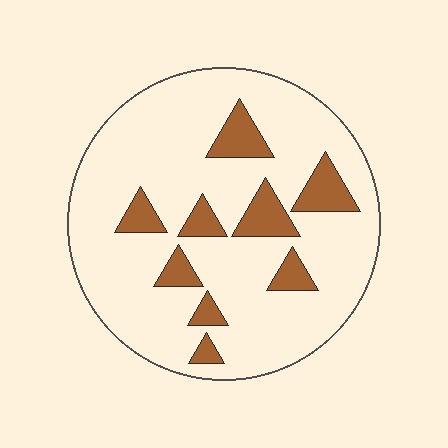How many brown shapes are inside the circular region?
9.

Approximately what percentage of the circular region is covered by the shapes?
Approximately 15%.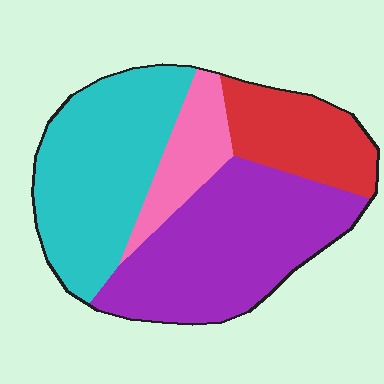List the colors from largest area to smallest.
From largest to smallest: purple, cyan, red, pink.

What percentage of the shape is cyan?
Cyan takes up about one third (1/3) of the shape.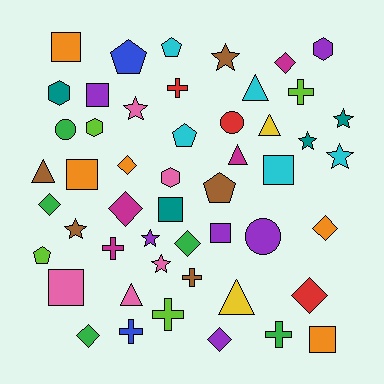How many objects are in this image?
There are 50 objects.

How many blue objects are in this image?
There are 2 blue objects.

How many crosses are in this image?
There are 7 crosses.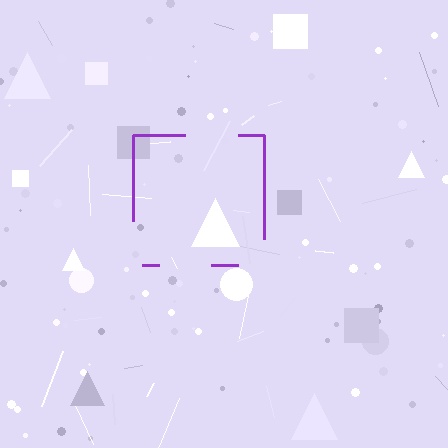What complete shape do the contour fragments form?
The contour fragments form a square.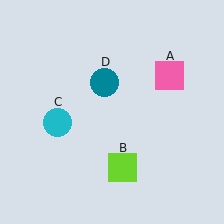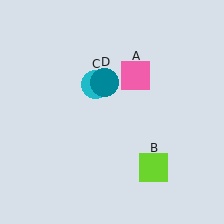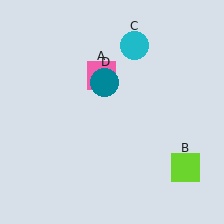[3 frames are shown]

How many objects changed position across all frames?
3 objects changed position: pink square (object A), lime square (object B), cyan circle (object C).